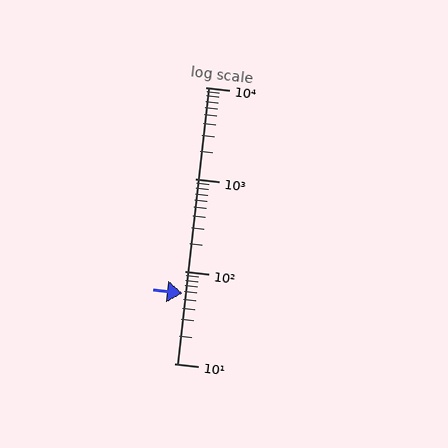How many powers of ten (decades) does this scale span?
The scale spans 3 decades, from 10 to 10000.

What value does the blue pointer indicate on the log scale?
The pointer indicates approximately 57.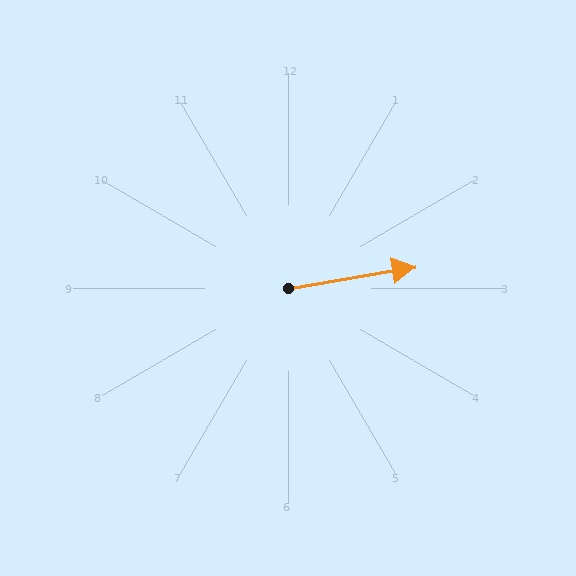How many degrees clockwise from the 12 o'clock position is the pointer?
Approximately 81 degrees.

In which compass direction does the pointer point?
East.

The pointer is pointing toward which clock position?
Roughly 3 o'clock.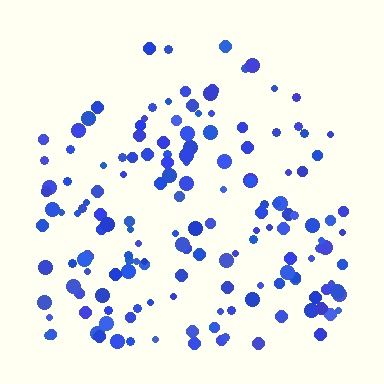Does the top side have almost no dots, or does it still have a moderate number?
Still a moderate number, just noticeably fewer than the bottom.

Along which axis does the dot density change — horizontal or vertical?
Vertical.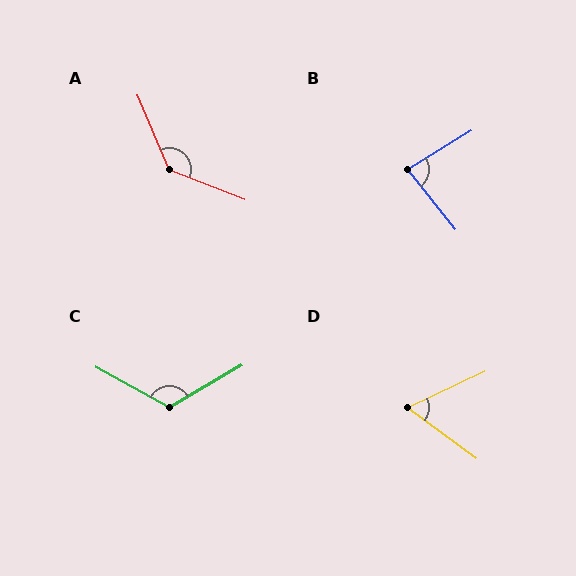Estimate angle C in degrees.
Approximately 121 degrees.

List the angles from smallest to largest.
D (62°), B (83°), C (121°), A (135°).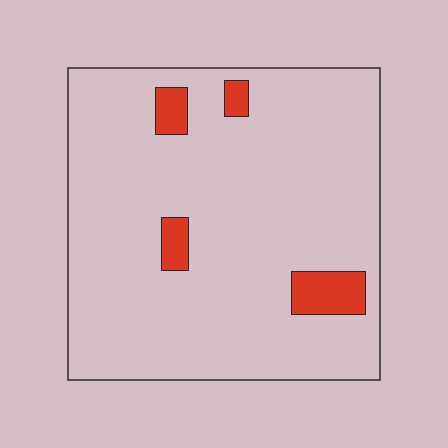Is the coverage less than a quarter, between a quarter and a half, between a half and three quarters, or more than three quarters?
Less than a quarter.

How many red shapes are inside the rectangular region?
4.